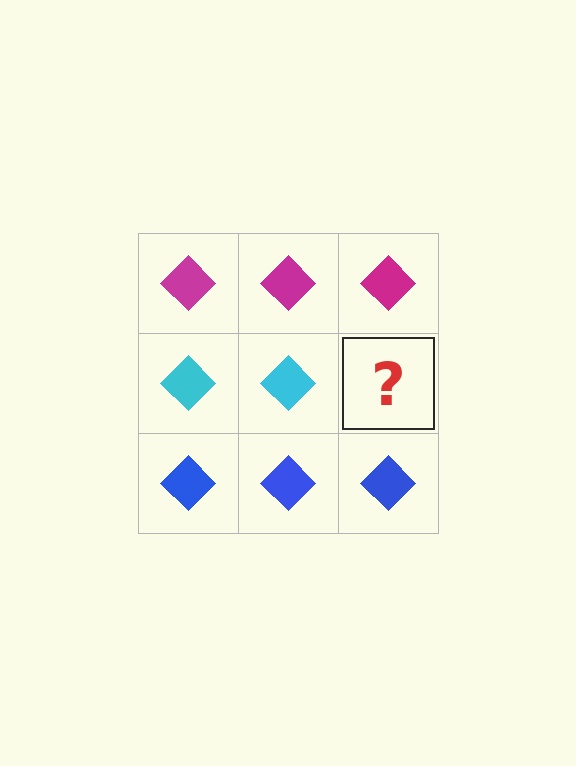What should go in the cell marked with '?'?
The missing cell should contain a cyan diamond.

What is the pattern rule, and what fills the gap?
The rule is that each row has a consistent color. The gap should be filled with a cyan diamond.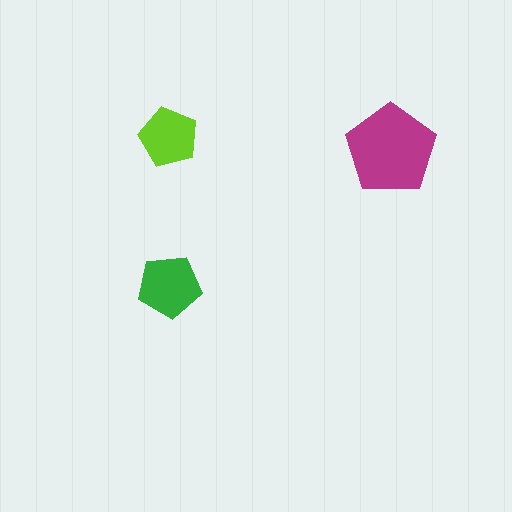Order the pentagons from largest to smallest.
the magenta one, the green one, the lime one.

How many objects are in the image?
There are 3 objects in the image.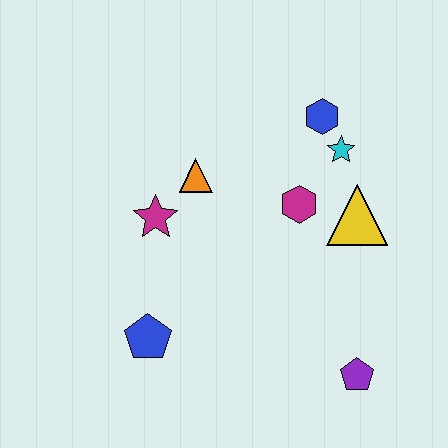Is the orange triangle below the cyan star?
Yes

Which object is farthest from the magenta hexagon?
The blue pentagon is farthest from the magenta hexagon.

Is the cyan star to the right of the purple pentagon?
No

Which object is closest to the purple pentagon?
The yellow triangle is closest to the purple pentagon.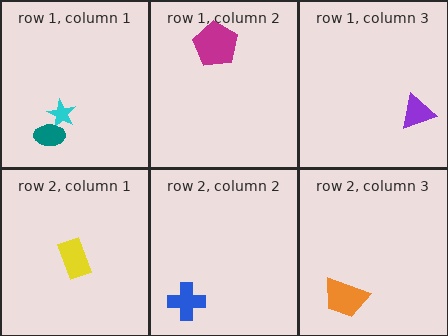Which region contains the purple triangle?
The row 1, column 3 region.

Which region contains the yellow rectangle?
The row 2, column 1 region.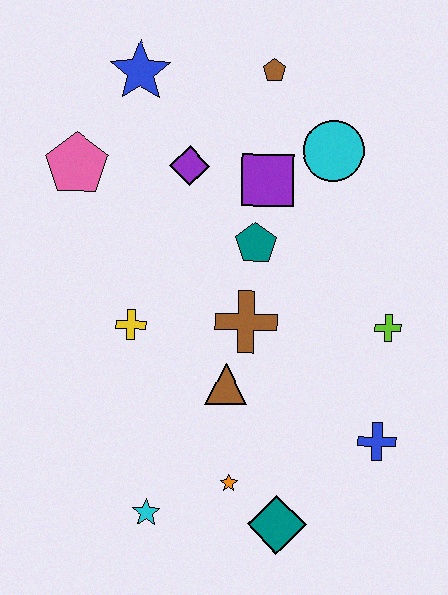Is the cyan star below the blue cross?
Yes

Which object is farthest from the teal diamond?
The blue star is farthest from the teal diamond.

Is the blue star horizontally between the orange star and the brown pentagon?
No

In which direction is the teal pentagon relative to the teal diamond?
The teal pentagon is above the teal diamond.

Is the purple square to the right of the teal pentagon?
Yes